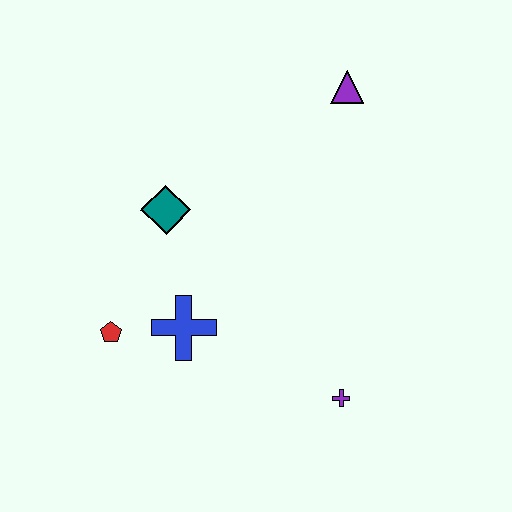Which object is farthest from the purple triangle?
The red pentagon is farthest from the purple triangle.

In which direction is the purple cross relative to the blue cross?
The purple cross is to the right of the blue cross.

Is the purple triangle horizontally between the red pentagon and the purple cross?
No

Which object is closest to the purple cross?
The blue cross is closest to the purple cross.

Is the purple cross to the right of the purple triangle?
No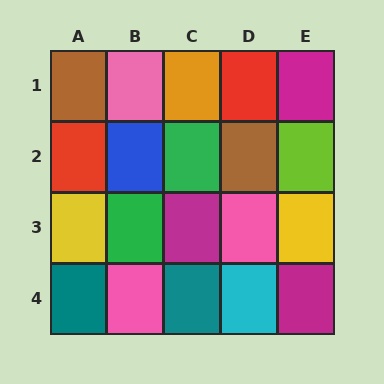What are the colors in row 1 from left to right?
Brown, pink, orange, red, magenta.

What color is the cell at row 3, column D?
Pink.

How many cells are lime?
1 cell is lime.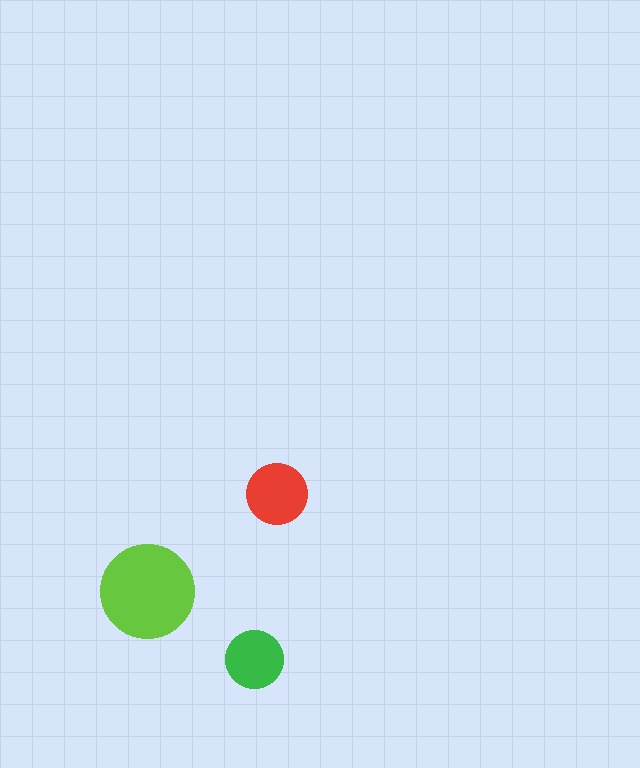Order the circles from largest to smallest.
the lime one, the red one, the green one.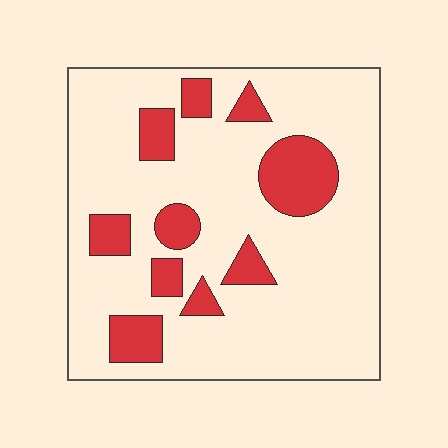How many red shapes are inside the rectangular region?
10.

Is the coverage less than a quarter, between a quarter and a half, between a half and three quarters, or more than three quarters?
Less than a quarter.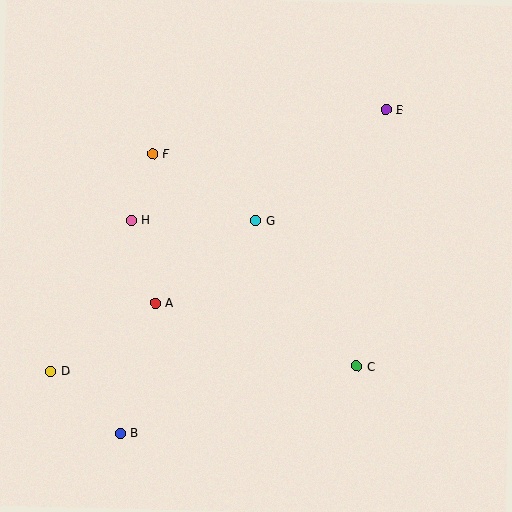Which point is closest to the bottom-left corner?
Point B is closest to the bottom-left corner.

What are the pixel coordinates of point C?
Point C is at (357, 366).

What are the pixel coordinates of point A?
Point A is at (155, 303).